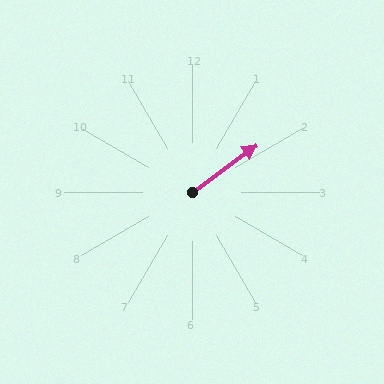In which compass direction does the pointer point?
Northeast.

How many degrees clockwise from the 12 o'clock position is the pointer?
Approximately 54 degrees.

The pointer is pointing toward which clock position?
Roughly 2 o'clock.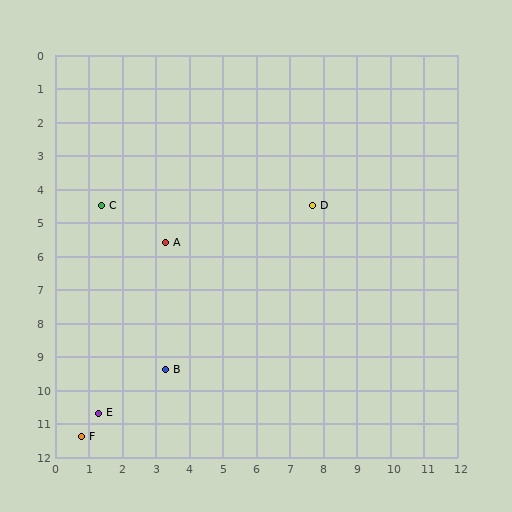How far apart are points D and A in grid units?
Points D and A are about 4.5 grid units apart.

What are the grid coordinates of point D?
Point D is at approximately (7.7, 4.5).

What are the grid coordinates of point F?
Point F is at approximately (0.8, 11.4).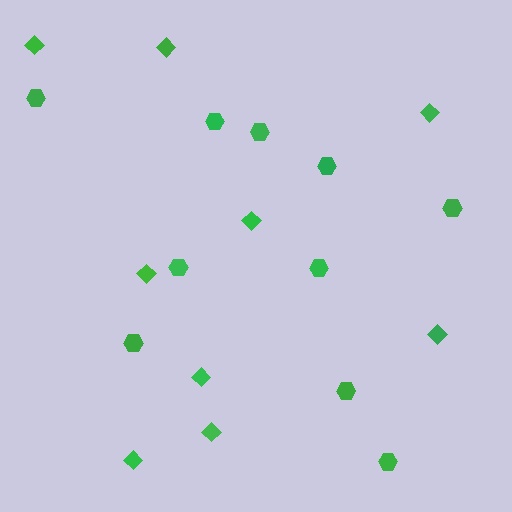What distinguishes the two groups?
There are 2 groups: one group of hexagons (10) and one group of diamonds (9).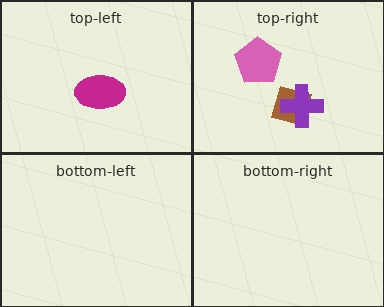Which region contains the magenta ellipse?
The top-left region.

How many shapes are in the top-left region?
1.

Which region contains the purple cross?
The top-right region.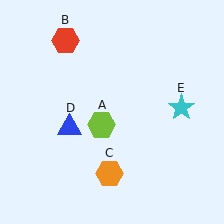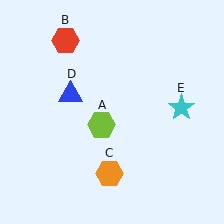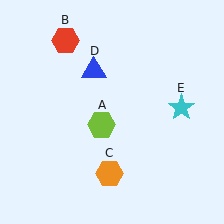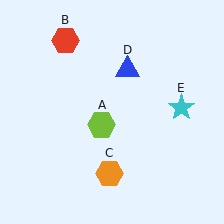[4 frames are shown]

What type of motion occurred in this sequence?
The blue triangle (object D) rotated clockwise around the center of the scene.